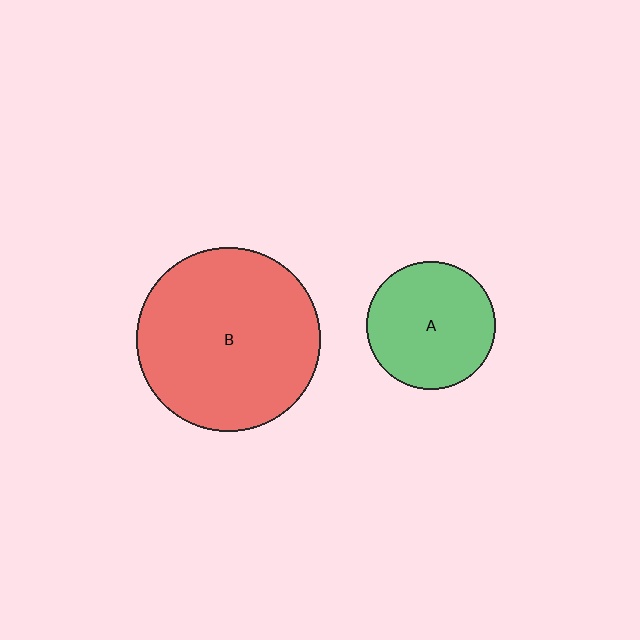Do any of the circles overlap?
No, none of the circles overlap.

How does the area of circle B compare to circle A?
Approximately 2.1 times.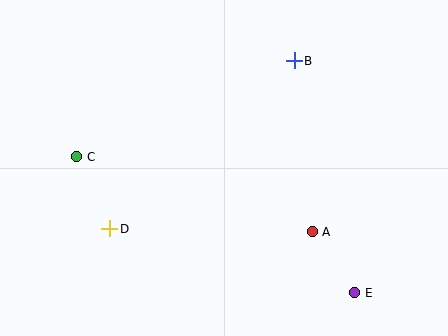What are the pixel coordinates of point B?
Point B is at (294, 61).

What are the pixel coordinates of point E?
Point E is at (355, 293).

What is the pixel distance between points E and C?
The distance between E and C is 309 pixels.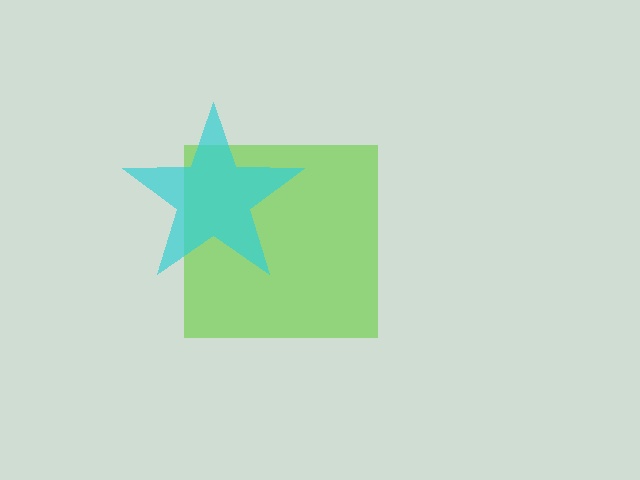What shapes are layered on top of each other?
The layered shapes are: a lime square, a cyan star.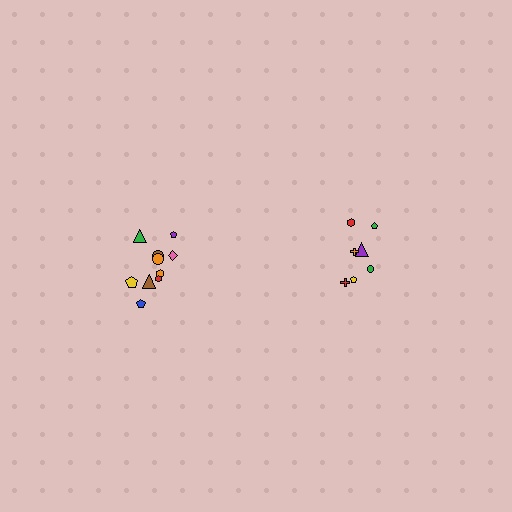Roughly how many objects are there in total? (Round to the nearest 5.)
Roughly 15 objects in total.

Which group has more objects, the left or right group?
The left group.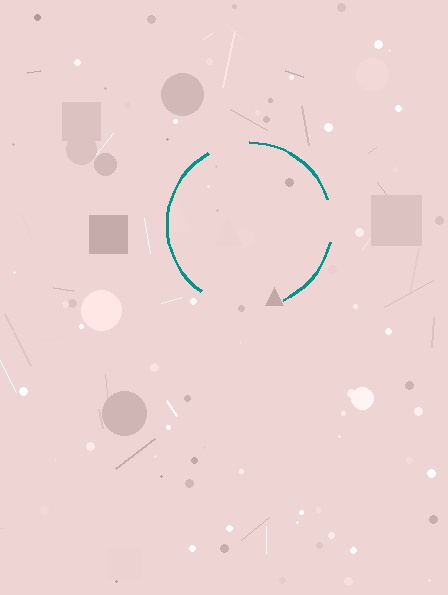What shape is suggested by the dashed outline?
The dashed outline suggests a circle.